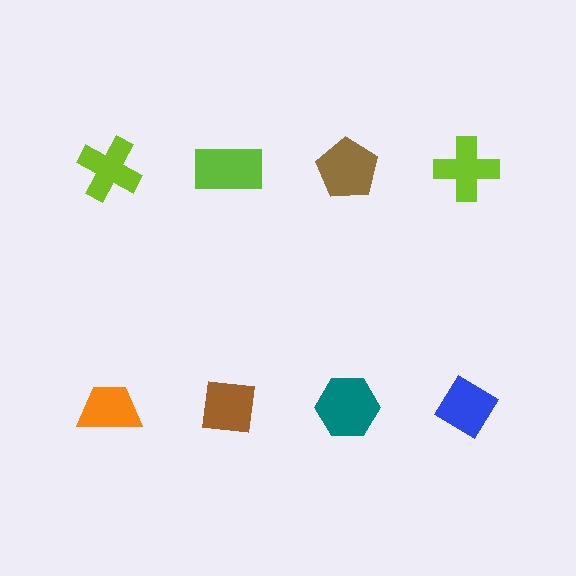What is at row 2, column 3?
A teal hexagon.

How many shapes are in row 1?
4 shapes.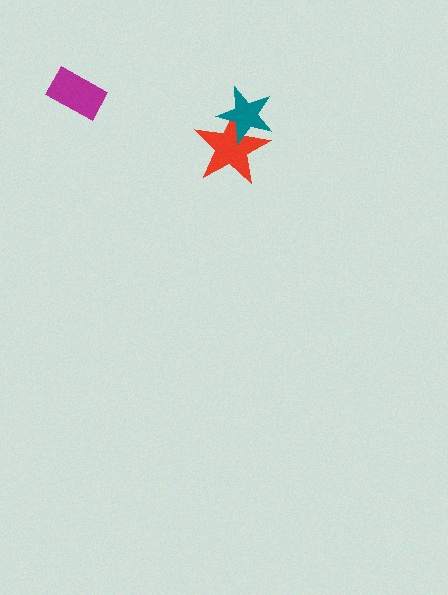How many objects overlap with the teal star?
1 object overlaps with the teal star.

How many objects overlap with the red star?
1 object overlaps with the red star.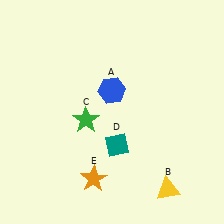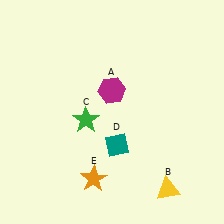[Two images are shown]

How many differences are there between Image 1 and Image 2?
There is 1 difference between the two images.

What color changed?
The hexagon (A) changed from blue in Image 1 to magenta in Image 2.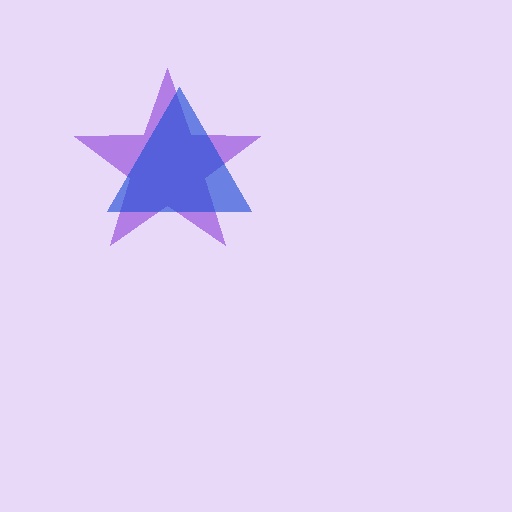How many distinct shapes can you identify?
There are 2 distinct shapes: a purple star, a blue triangle.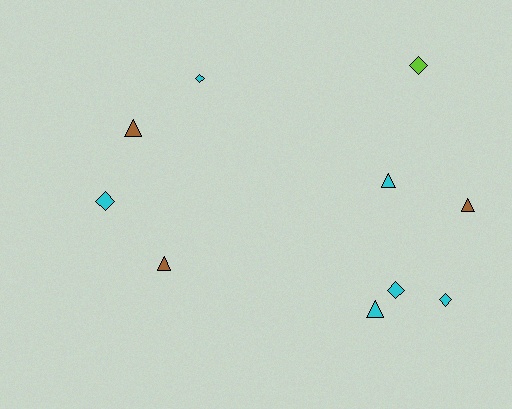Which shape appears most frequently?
Diamond, with 5 objects.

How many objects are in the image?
There are 10 objects.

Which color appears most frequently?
Cyan, with 6 objects.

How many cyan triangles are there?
There are 2 cyan triangles.